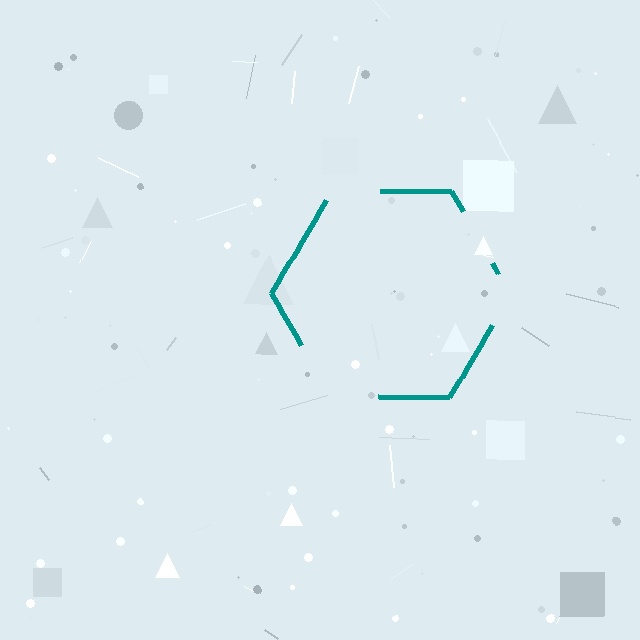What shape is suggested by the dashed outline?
The dashed outline suggests a hexagon.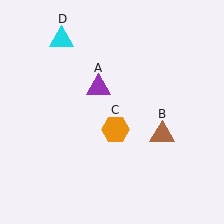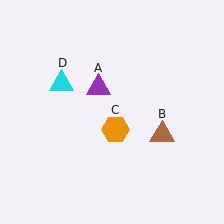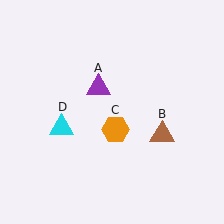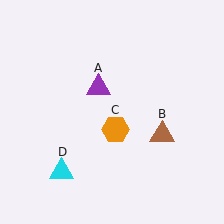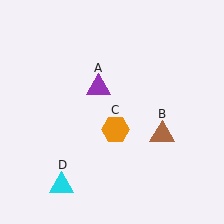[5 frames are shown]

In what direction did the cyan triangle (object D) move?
The cyan triangle (object D) moved down.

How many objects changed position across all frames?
1 object changed position: cyan triangle (object D).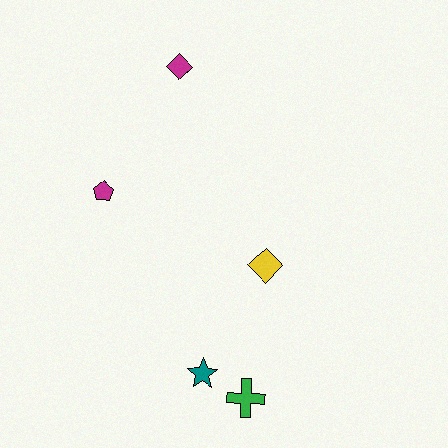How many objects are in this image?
There are 5 objects.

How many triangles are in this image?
There are no triangles.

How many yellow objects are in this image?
There is 1 yellow object.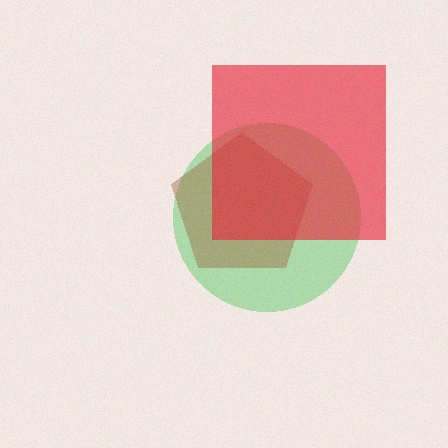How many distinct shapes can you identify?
There are 3 distinct shapes: a green circle, a brown pentagon, a red square.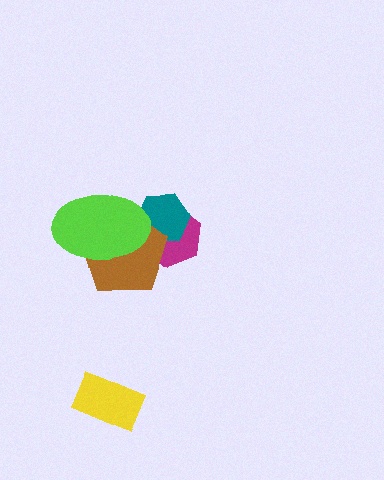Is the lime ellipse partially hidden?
No, no other shape covers it.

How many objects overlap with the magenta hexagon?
3 objects overlap with the magenta hexagon.